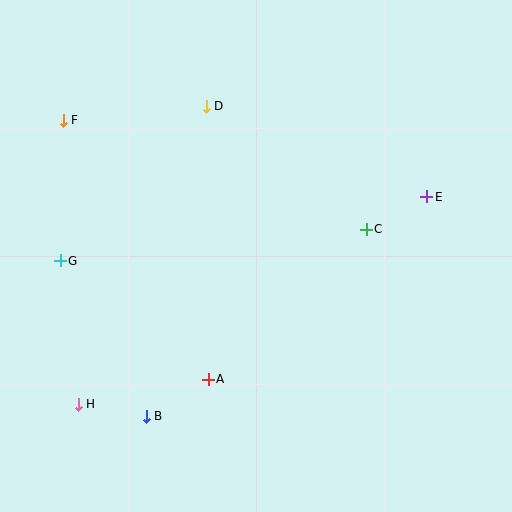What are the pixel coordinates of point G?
Point G is at (60, 261).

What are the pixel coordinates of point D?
Point D is at (206, 106).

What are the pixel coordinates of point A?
Point A is at (208, 379).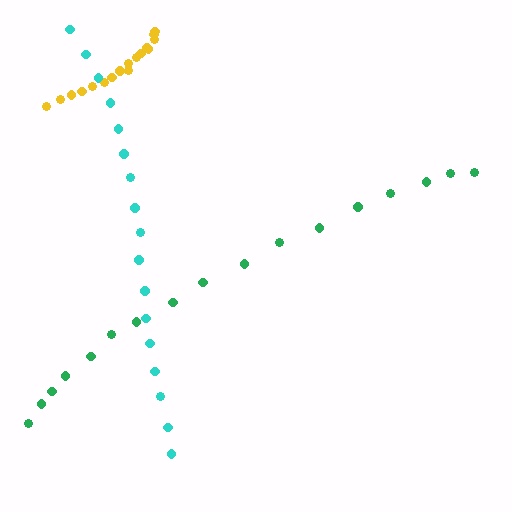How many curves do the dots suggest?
There are 3 distinct paths.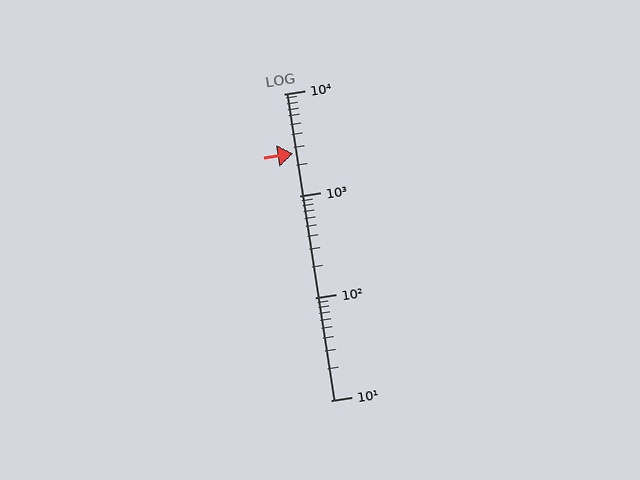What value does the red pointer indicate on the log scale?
The pointer indicates approximately 2600.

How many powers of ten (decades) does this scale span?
The scale spans 3 decades, from 10 to 10000.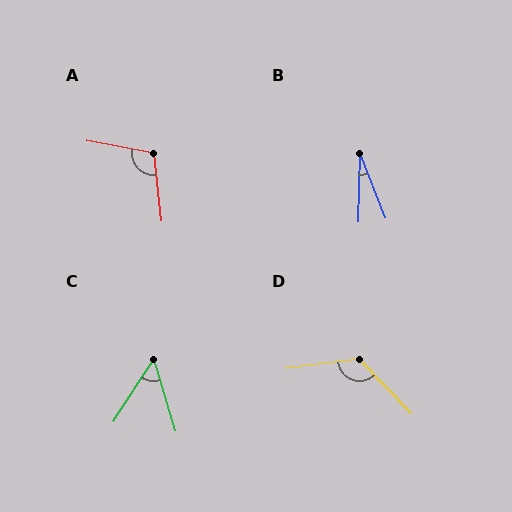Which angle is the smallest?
B, at approximately 23 degrees.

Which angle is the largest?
D, at approximately 127 degrees.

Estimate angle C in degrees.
Approximately 49 degrees.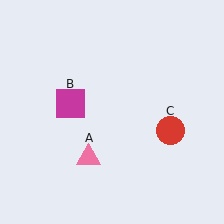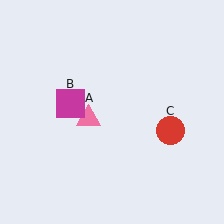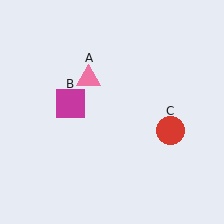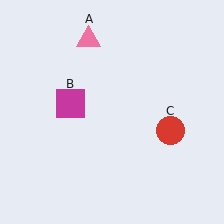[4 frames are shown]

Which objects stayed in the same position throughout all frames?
Magenta square (object B) and red circle (object C) remained stationary.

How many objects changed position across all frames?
1 object changed position: pink triangle (object A).